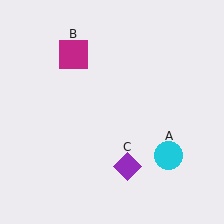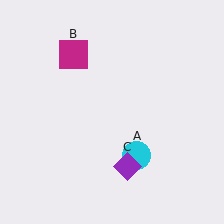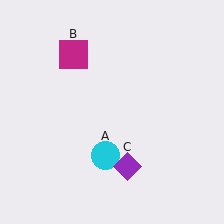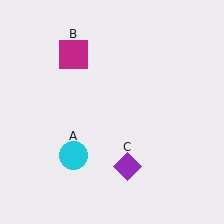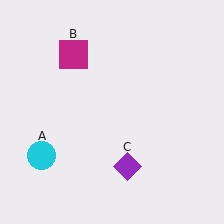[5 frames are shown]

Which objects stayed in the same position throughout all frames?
Magenta square (object B) and purple diamond (object C) remained stationary.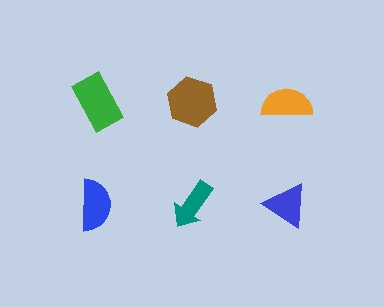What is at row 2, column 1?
A blue semicircle.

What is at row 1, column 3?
An orange semicircle.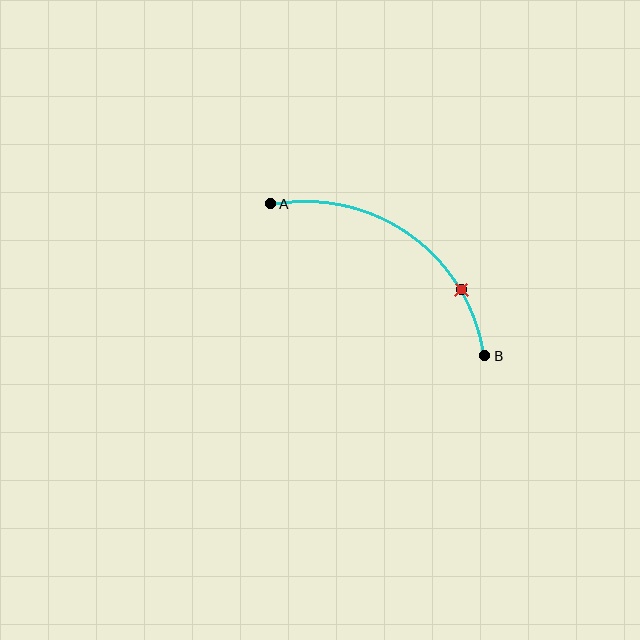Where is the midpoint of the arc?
The arc midpoint is the point on the curve farthest from the straight line joining A and B. It sits above and to the right of that line.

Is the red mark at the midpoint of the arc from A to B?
No. The red mark lies on the arc but is closer to endpoint B. The arc midpoint would be at the point on the curve equidistant along the arc from both A and B.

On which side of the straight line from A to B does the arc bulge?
The arc bulges above and to the right of the straight line connecting A and B.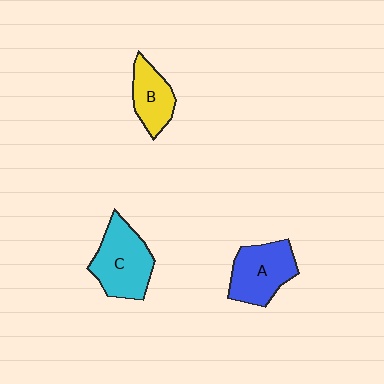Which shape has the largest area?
Shape C (cyan).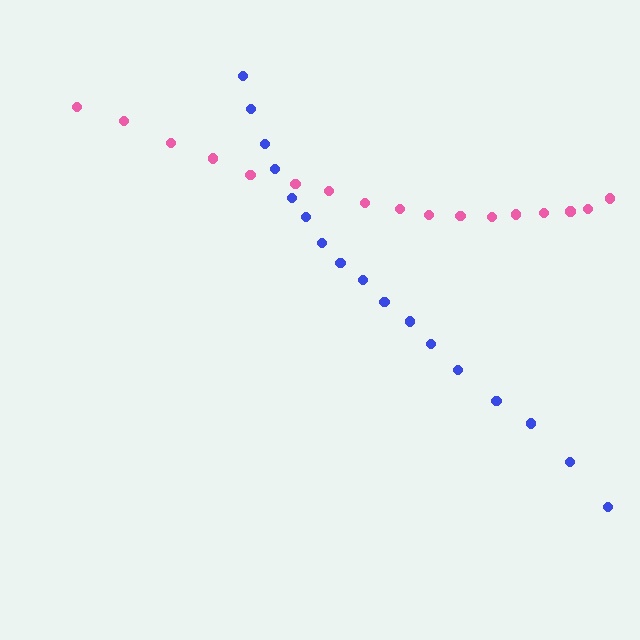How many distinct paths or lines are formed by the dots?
There are 2 distinct paths.